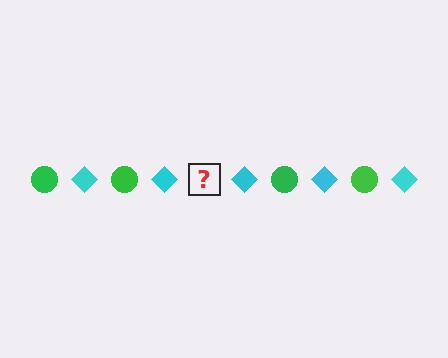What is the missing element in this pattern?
The missing element is a green circle.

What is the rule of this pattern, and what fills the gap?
The rule is that the pattern alternates between green circle and cyan diamond. The gap should be filled with a green circle.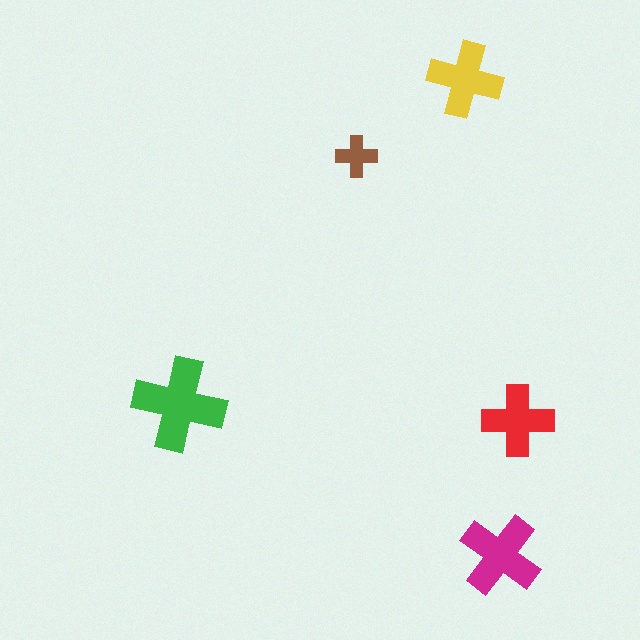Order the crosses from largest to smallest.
the green one, the magenta one, the yellow one, the red one, the brown one.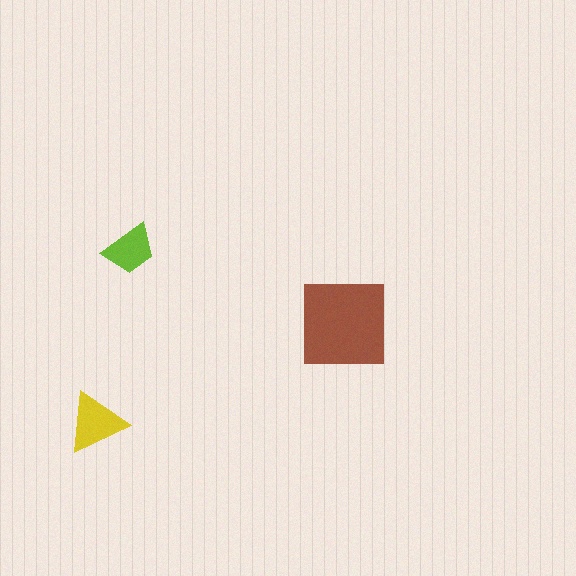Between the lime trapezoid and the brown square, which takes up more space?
The brown square.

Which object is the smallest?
The lime trapezoid.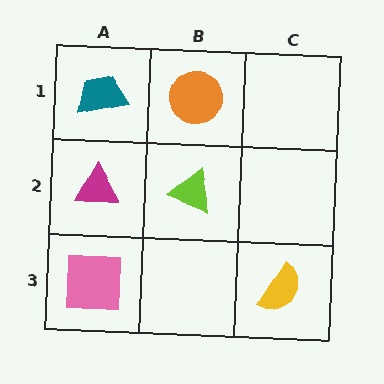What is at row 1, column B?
An orange circle.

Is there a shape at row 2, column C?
No, that cell is empty.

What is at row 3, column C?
A yellow semicircle.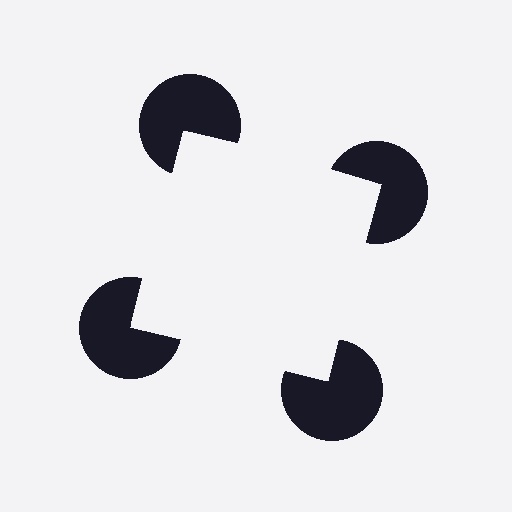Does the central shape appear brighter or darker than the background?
It typically appears slightly brighter than the background, even though no actual brightness change is drawn.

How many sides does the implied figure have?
4 sides.